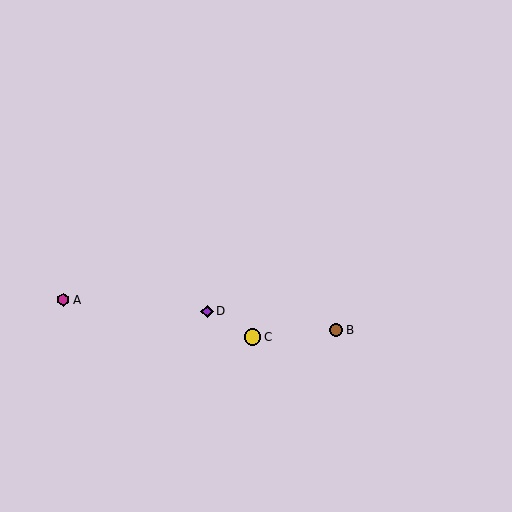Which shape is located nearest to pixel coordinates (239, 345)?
The yellow circle (labeled C) at (253, 337) is nearest to that location.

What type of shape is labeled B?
Shape B is a brown circle.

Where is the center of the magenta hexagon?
The center of the magenta hexagon is at (63, 300).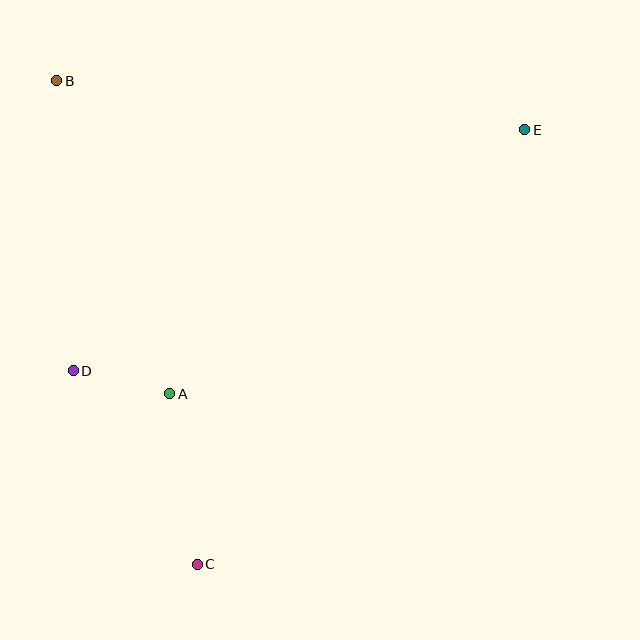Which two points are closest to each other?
Points A and D are closest to each other.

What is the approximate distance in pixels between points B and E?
The distance between B and E is approximately 470 pixels.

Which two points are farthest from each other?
Points C and E are farthest from each other.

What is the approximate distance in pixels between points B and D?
The distance between B and D is approximately 291 pixels.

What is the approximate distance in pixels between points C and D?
The distance between C and D is approximately 230 pixels.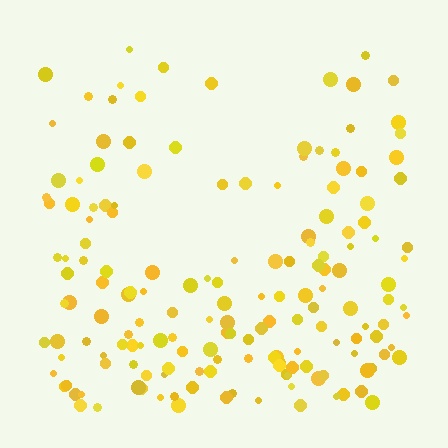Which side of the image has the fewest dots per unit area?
The top.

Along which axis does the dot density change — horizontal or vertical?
Vertical.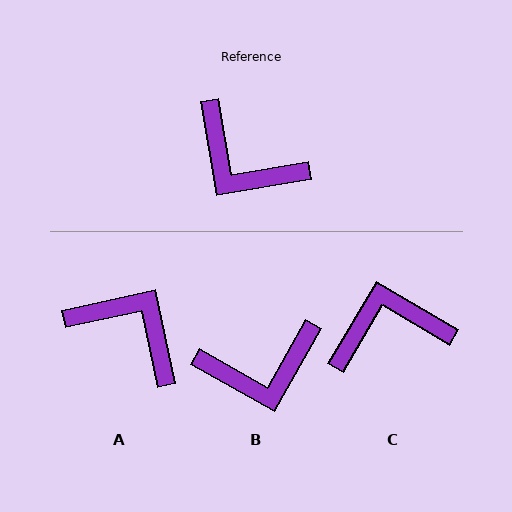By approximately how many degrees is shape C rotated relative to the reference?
Approximately 130 degrees clockwise.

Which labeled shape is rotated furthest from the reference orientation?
A, about 177 degrees away.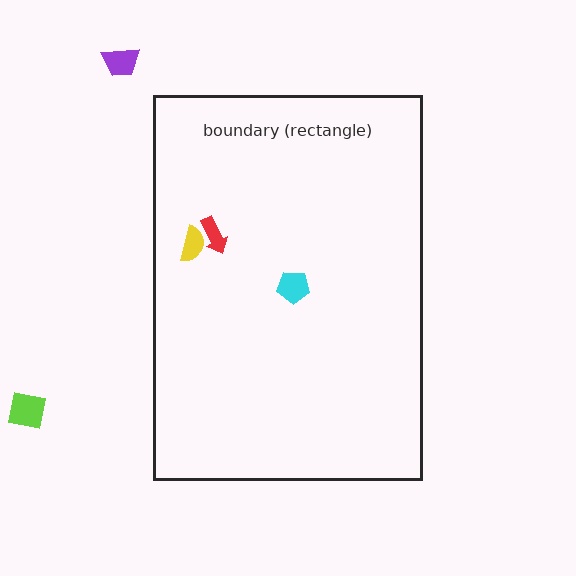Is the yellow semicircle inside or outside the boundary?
Inside.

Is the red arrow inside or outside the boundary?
Inside.